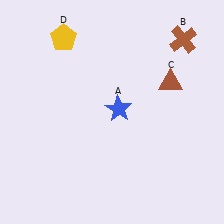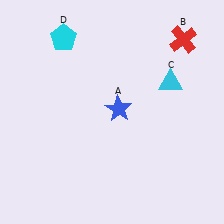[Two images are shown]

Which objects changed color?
B changed from brown to red. C changed from brown to cyan. D changed from yellow to cyan.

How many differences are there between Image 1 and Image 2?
There are 3 differences between the two images.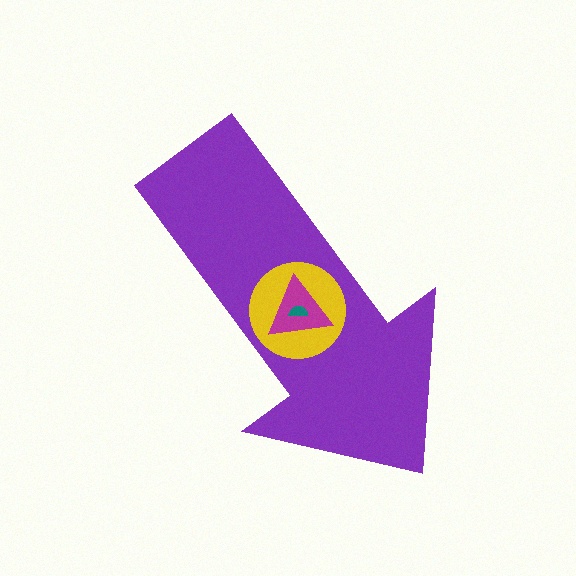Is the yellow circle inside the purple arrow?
Yes.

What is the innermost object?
The teal semicircle.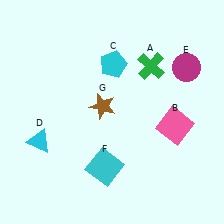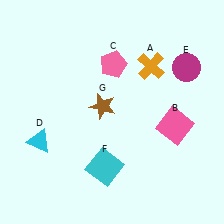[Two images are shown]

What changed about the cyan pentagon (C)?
In Image 1, C is cyan. In Image 2, it changed to pink.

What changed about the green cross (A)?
In Image 1, A is green. In Image 2, it changed to orange.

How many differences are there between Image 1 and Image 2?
There are 2 differences between the two images.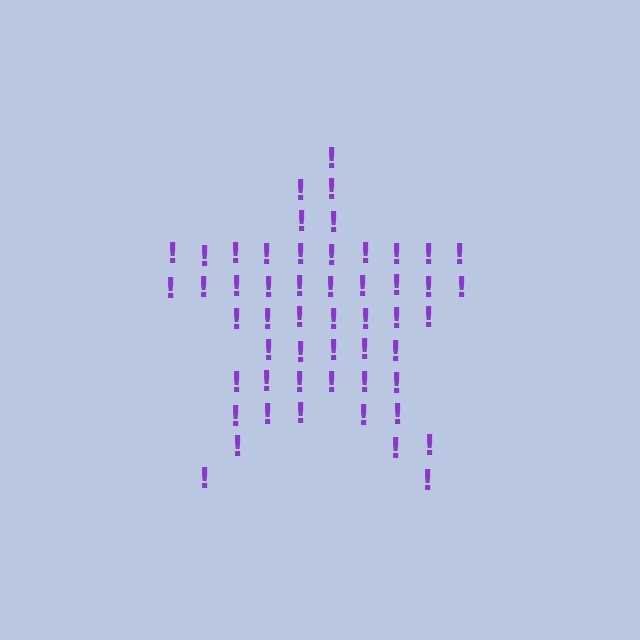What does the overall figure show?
The overall figure shows a star.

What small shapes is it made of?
It is made of small exclamation marks.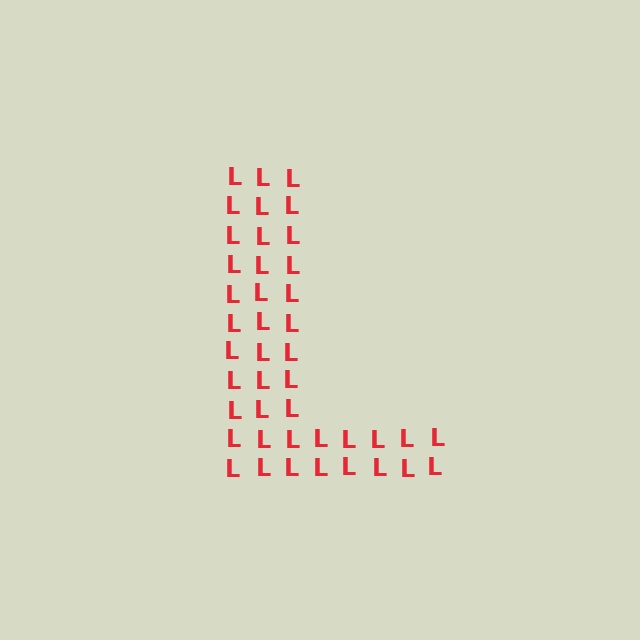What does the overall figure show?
The overall figure shows the letter L.